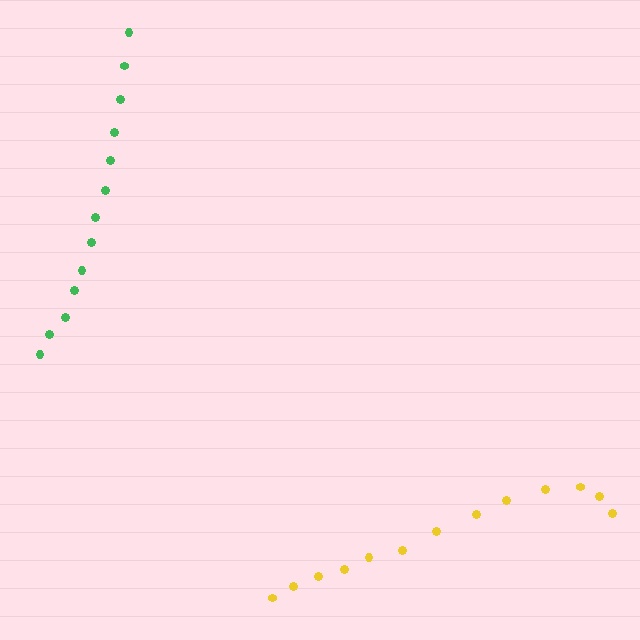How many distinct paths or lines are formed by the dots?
There are 2 distinct paths.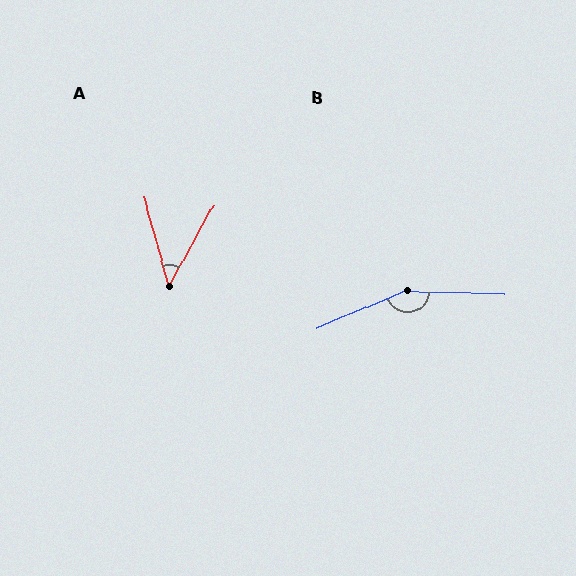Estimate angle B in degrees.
Approximately 156 degrees.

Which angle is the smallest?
A, at approximately 45 degrees.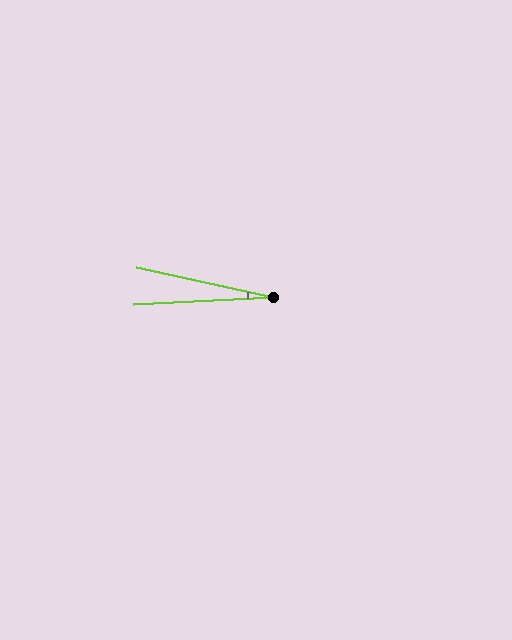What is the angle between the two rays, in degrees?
Approximately 15 degrees.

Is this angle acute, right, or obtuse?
It is acute.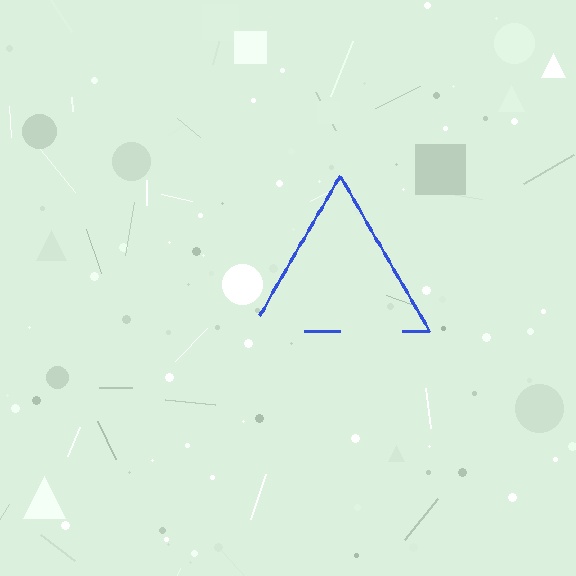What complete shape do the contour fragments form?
The contour fragments form a triangle.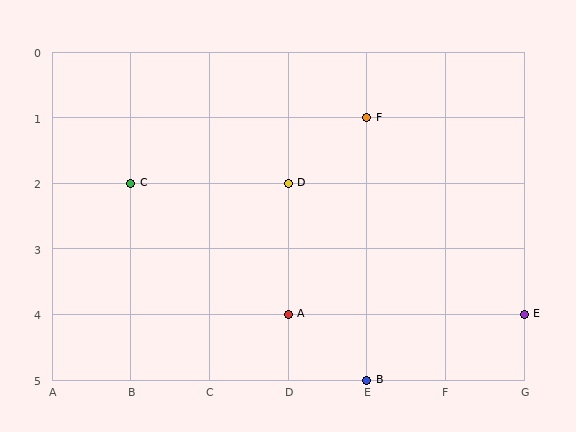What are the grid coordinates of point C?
Point C is at grid coordinates (B, 2).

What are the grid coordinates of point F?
Point F is at grid coordinates (E, 1).